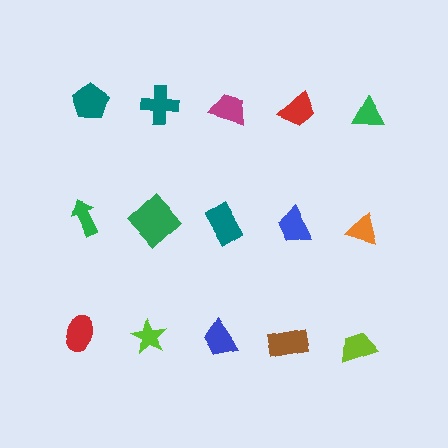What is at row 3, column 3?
A blue trapezoid.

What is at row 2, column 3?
A teal rectangle.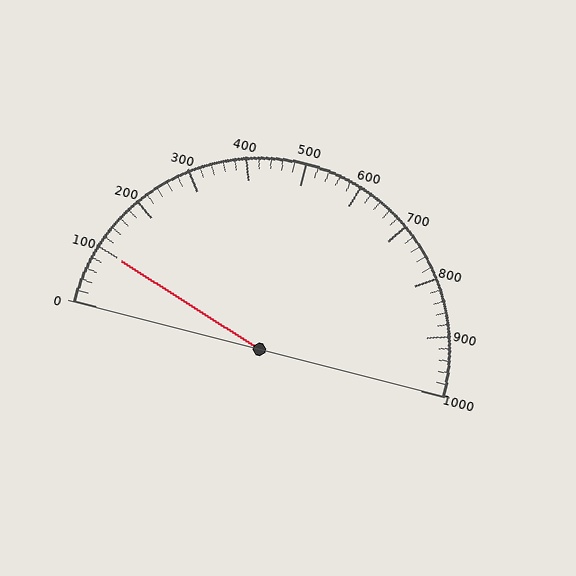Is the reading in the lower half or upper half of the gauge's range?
The reading is in the lower half of the range (0 to 1000).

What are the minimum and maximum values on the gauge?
The gauge ranges from 0 to 1000.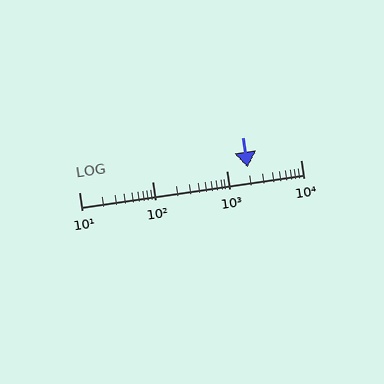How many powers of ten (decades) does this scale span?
The scale spans 3 decades, from 10 to 10000.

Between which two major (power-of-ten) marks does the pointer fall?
The pointer is between 1000 and 10000.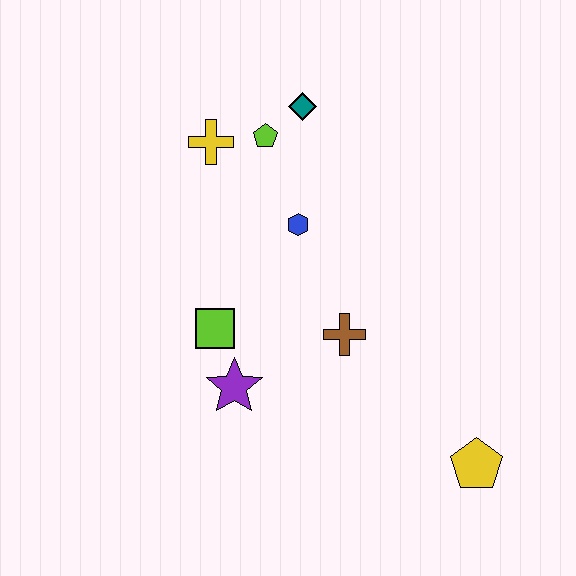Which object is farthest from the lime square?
The yellow pentagon is farthest from the lime square.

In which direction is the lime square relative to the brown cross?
The lime square is to the left of the brown cross.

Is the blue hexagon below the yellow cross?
Yes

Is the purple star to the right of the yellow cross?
Yes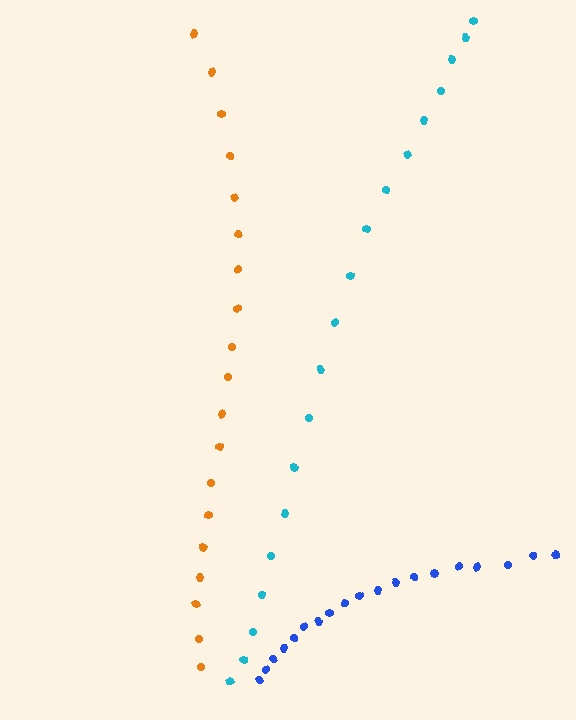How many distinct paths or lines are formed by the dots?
There are 3 distinct paths.